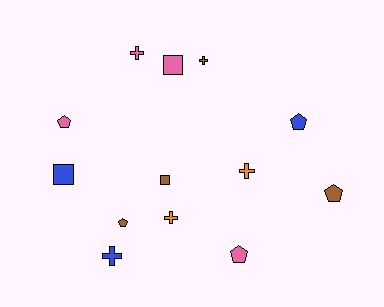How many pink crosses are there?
There is 1 pink cross.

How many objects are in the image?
There are 13 objects.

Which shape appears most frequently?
Cross, with 5 objects.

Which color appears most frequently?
Pink, with 4 objects.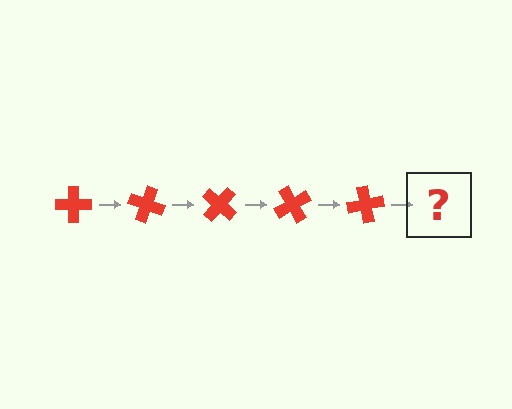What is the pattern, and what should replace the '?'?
The pattern is that the cross rotates 20 degrees each step. The '?' should be a red cross rotated 100 degrees.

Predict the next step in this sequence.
The next step is a red cross rotated 100 degrees.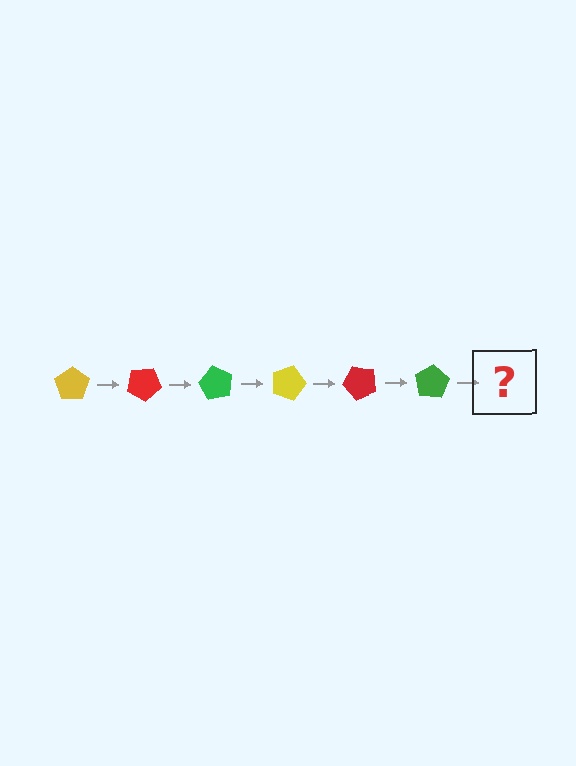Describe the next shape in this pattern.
It should be a yellow pentagon, rotated 180 degrees from the start.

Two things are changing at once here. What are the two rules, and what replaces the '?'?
The two rules are that it rotates 30 degrees each step and the color cycles through yellow, red, and green. The '?' should be a yellow pentagon, rotated 180 degrees from the start.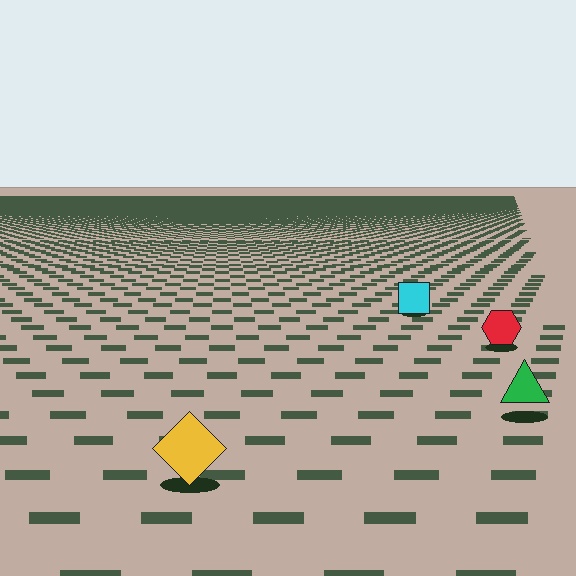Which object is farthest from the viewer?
The cyan square is farthest from the viewer. It appears smaller and the ground texture around it is denser.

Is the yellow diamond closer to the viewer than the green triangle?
Yes. The yellow diamond is closer — you can tell from the texture gradient: the ground texture is coarser near it.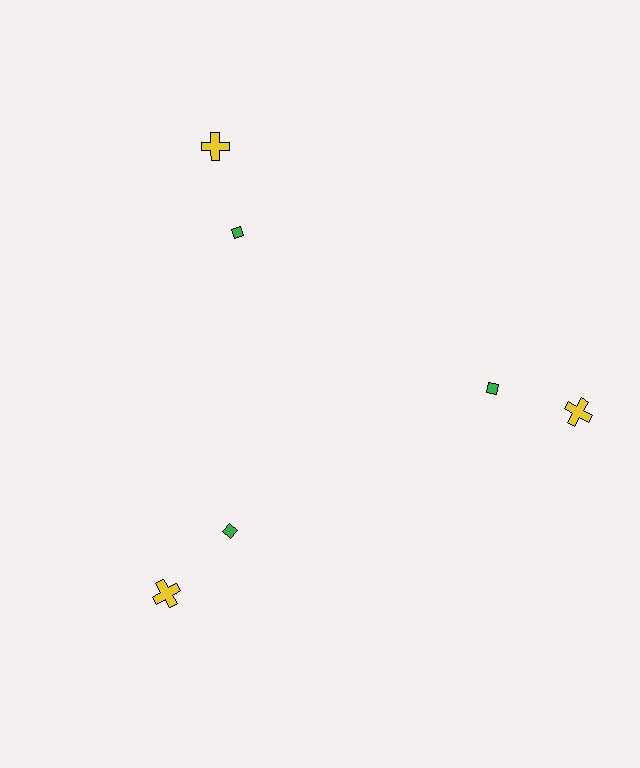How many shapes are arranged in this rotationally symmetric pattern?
There are 6 shapes, arranged in 3 groups of 2.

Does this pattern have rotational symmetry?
Yes, this pattern has 3-fold rotational symmetry. It looks the same after rotating 120 degrees around the center.